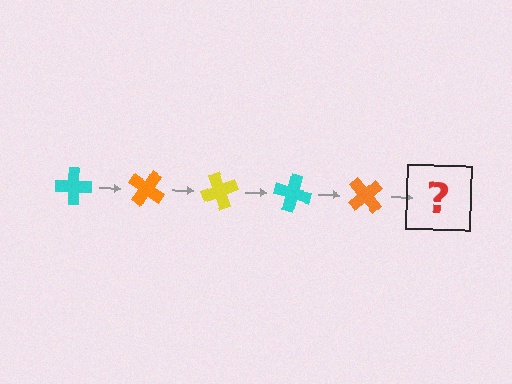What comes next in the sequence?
The next element should be a yellow cross, rotated 175 degrees from the start.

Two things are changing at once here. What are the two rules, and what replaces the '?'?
The two rules are that it rotates 35 degrees each step and the color cycles through cyan, orange, and yellow. The '?' should be a yellow cross, rotated 175 degrees from the start.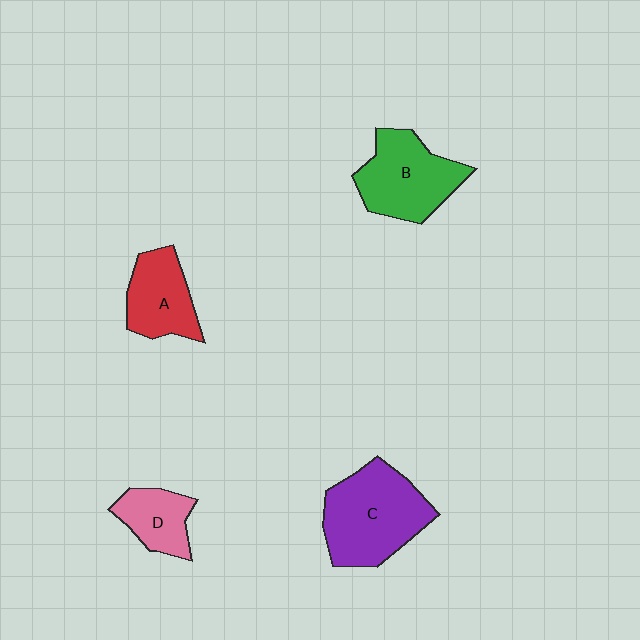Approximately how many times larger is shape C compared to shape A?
Approximately 1.6 times.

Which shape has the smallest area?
Shape D (pink).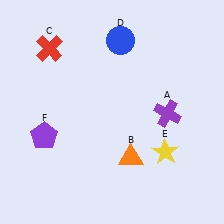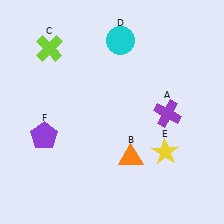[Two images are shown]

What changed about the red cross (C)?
In Image 1, C is red. In Image 2, it changed to lime.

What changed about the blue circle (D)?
In Image 1, D is blue. In Image 2, it changed to cyan.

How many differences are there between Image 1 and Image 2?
There are 2 differences between the two images.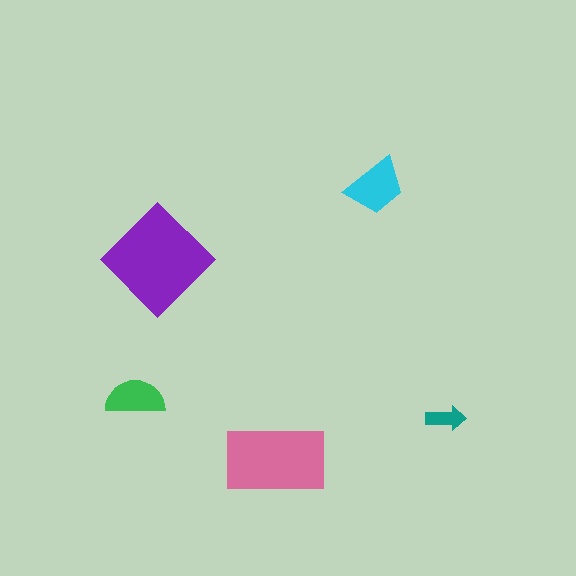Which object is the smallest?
The teal arrow.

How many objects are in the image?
There are 5 objects in the image.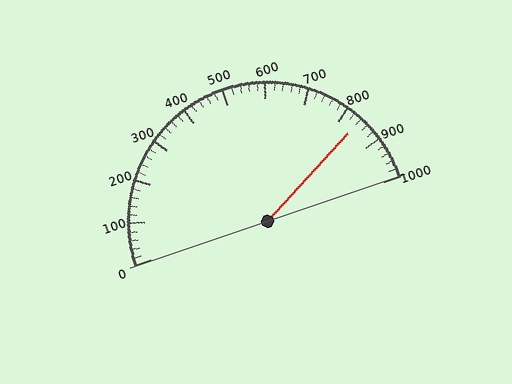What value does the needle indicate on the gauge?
The needle indicates approximately 840.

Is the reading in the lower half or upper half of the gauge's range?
The reading is in the upper half of the range (0 to 1000).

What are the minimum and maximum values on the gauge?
The gauge ranges from 0 to 1000.